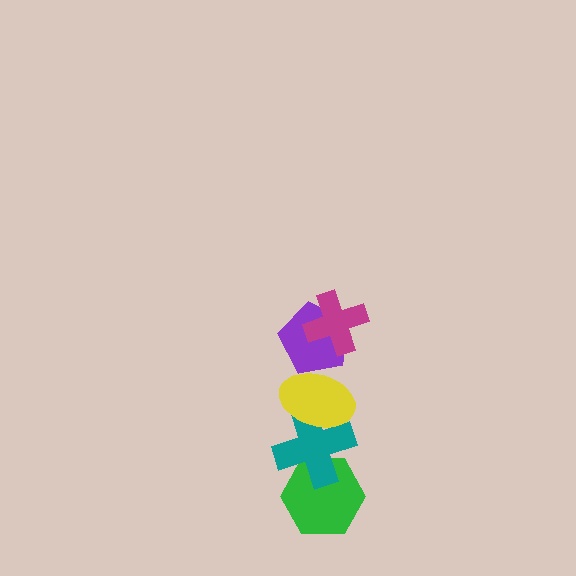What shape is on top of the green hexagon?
The teal cross is on top of the green hexagon.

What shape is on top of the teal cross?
The yellow ellipse is on top of the teal cross.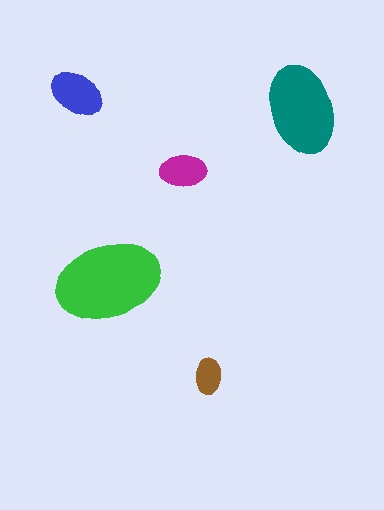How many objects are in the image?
There are 5 objects in the image.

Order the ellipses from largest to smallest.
the green one, the teal one, the blue one, the magenta one, the brown one.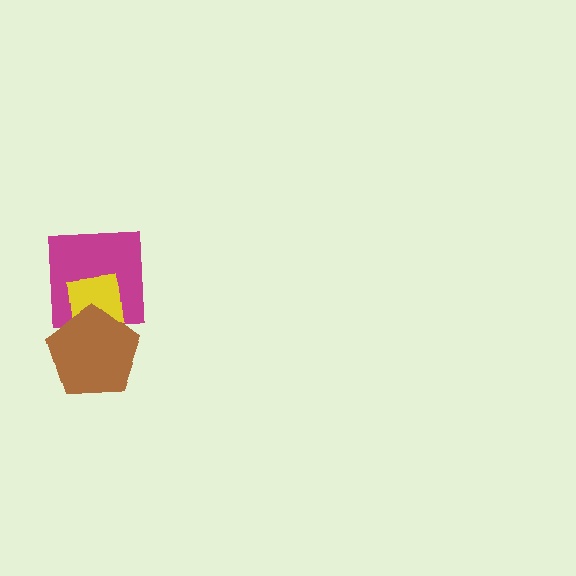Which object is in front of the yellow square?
The brown pentagon is in front of the yellow square.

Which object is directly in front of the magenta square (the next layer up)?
The yellow square is directly in front of the magenta square.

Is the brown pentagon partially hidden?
No, no other shape covers it.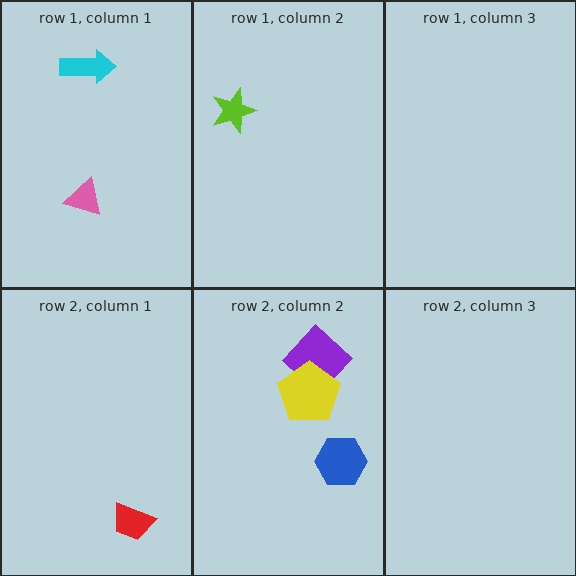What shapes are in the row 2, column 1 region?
The red trapezoid.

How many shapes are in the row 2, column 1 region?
1.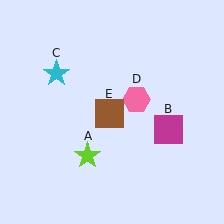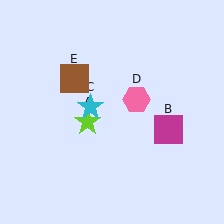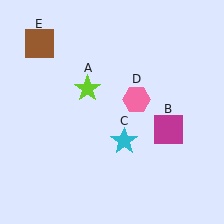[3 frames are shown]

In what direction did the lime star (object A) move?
The lime star (object A) moved up.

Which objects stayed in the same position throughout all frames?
Magenta square (object B) and pink hexagon (object D) remained stationary.